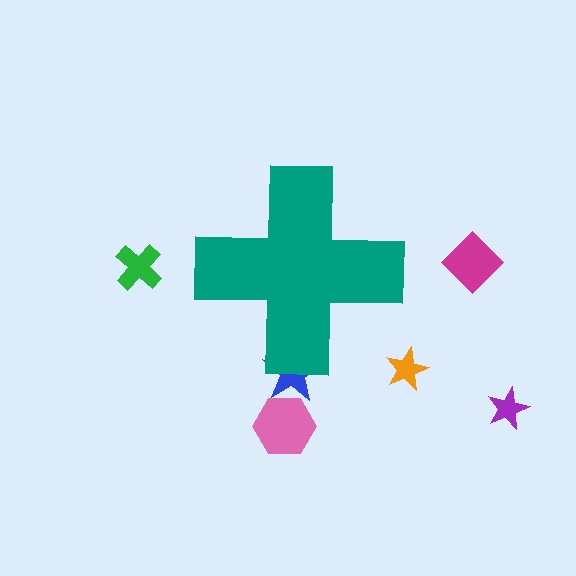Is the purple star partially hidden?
No, the purple star is fully visible.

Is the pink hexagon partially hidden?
No, the pink hexagon is fully visible.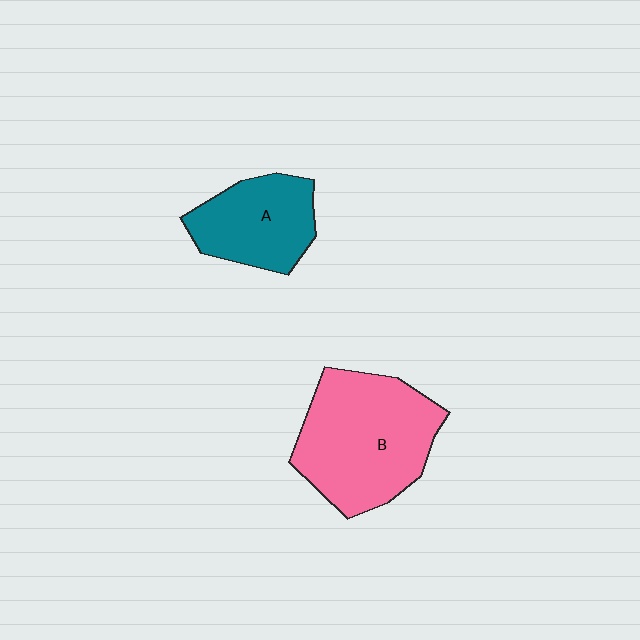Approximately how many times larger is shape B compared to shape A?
Approximately 1.6 times.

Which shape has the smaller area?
Shape A (teal).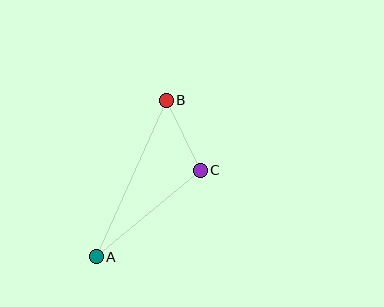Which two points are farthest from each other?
Points A and B are farthest from each other.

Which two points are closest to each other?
Points B and C are closest to each other.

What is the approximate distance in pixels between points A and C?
The distance between A and C is approximately 135 pixels.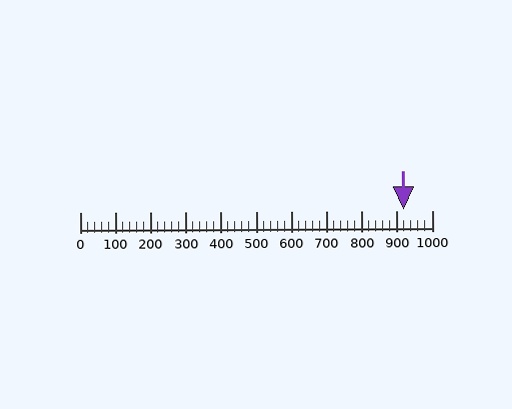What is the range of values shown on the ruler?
The ruler shows values from 0 to 1000.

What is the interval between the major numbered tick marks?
The major tick marks are spaced 100 units apart.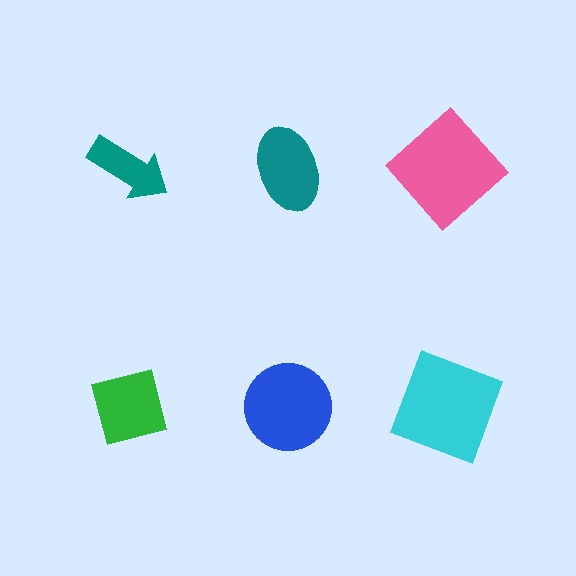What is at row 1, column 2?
A teal ellipse.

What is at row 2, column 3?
A cyan square.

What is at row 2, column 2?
A blue circle.